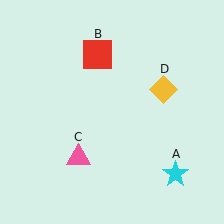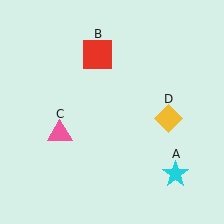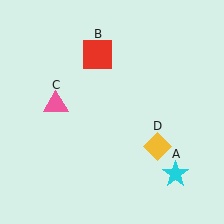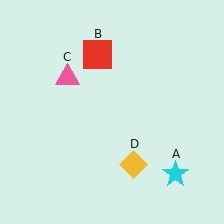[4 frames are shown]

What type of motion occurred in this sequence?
The pink triangle (object C), yellow diamond (object D) rotated clockwise around the center of the scene.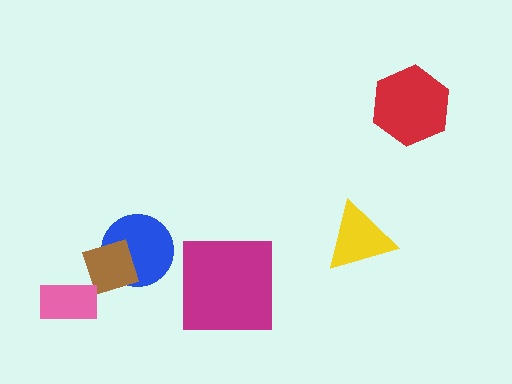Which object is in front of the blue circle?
The brown diamond is in front of the blue circle.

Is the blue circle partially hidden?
Yes, it is partially covered by another shape.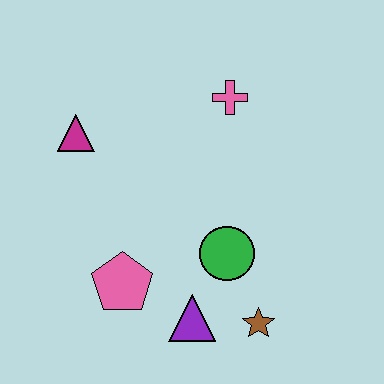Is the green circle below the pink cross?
Yes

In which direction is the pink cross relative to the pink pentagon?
The pink cross is above the pink pentagon.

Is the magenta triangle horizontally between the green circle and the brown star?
No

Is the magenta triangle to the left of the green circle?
Yes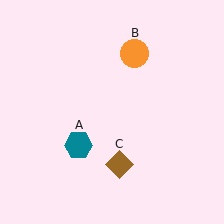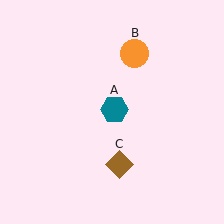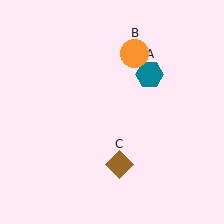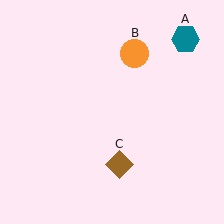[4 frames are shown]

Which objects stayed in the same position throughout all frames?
Orange circle (object B) and brown diamond (object C) remained stationary.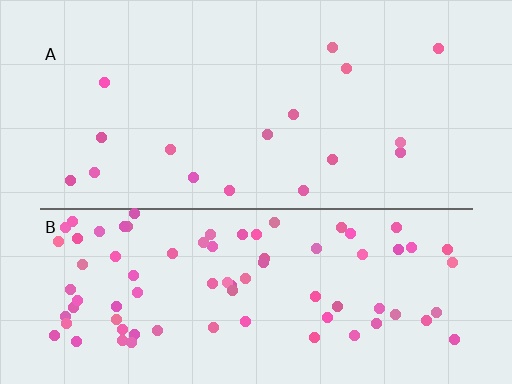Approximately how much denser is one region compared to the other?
Approximately 4.8× — region B over region A.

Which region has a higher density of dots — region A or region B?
B (the bottom).